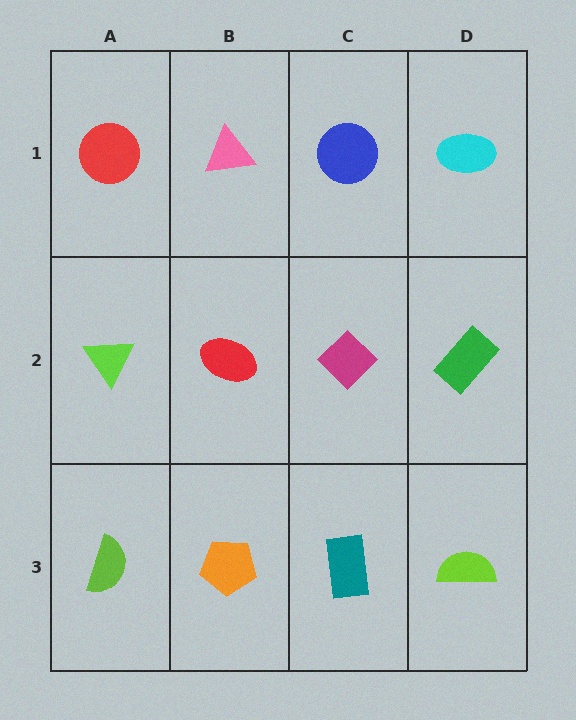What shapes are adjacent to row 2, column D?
A cyan ellipse (row 1, column D), a lime semicircle (row 3, column D), a magenta diamond (row 2, column C).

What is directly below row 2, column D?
A lime semicircle.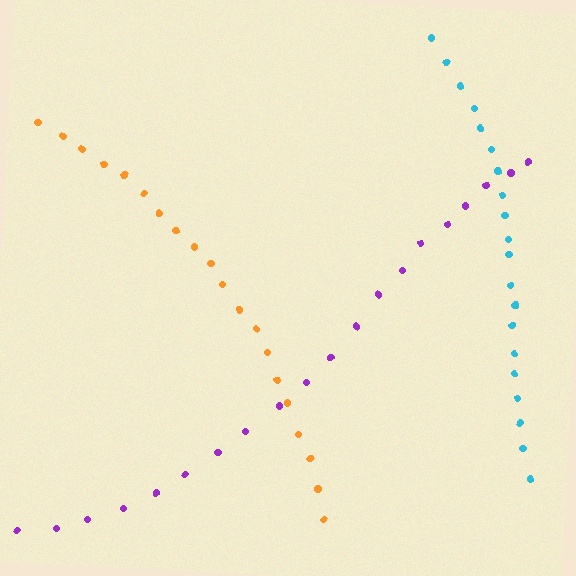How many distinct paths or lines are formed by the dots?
There are 3 distinct paths.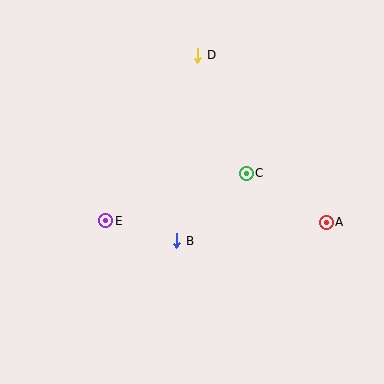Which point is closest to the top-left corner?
Point D is closest to the top-left corner.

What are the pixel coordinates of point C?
Point C is at (246, 173).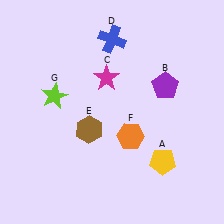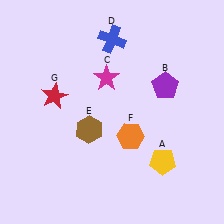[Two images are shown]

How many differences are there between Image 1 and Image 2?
There is 1 difference between the two images.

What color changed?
The star (G) changed from lime in Image 1 to red in Image 2.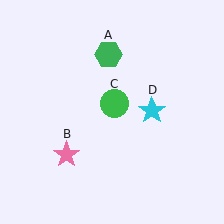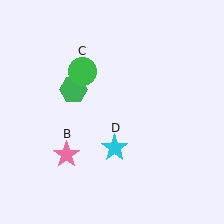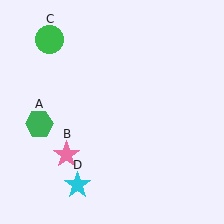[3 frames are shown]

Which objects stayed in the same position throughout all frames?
Pink star (object B) remained stationary.